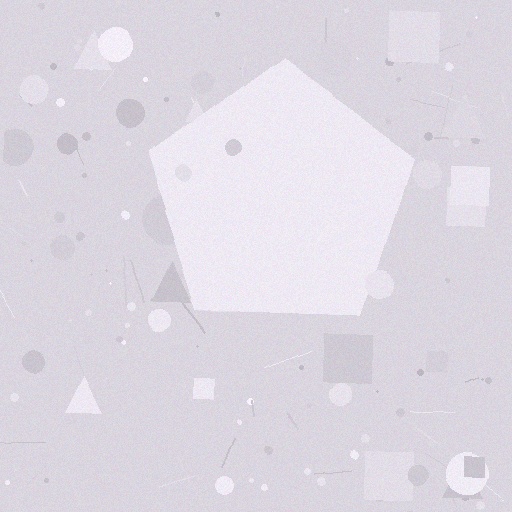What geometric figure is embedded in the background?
A pentagon is embedded in the background.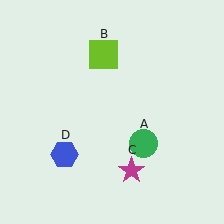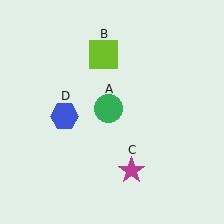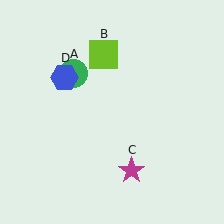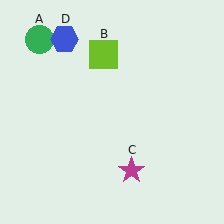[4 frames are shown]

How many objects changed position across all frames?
2 objects changed position: green circle (object A), blue hexagon (object D).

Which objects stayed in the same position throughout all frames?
Lime square (object B) and magenta star (object C) remained stationary.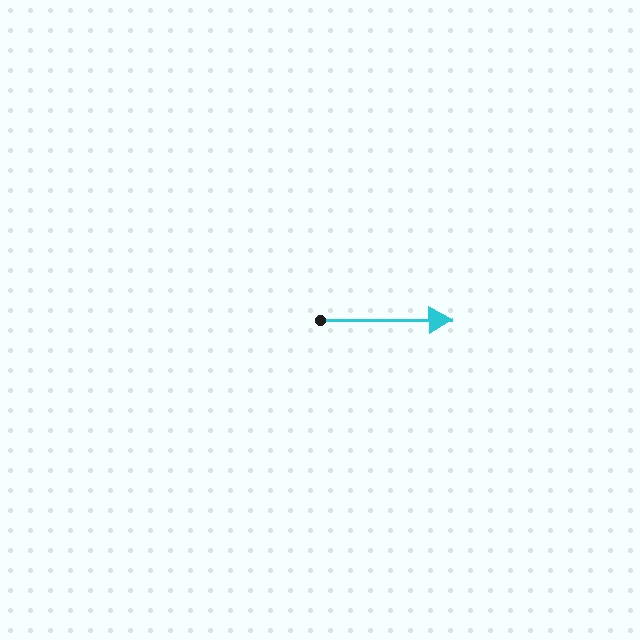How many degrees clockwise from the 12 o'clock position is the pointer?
Approximately 90 degrees.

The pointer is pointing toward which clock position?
Roughly 3 o'clock.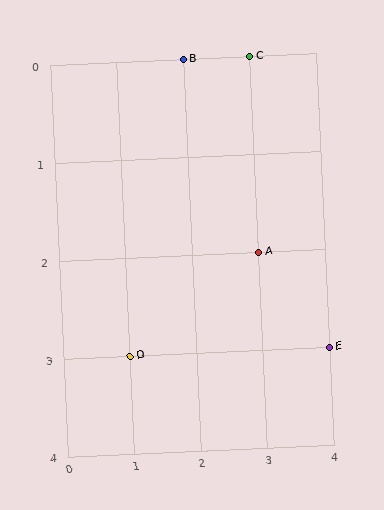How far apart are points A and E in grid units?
Points A and E are 1 column and 1 row apart (about 1.4 grid units diagonally).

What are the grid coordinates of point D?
Point D is at grid coordinates (1, 3).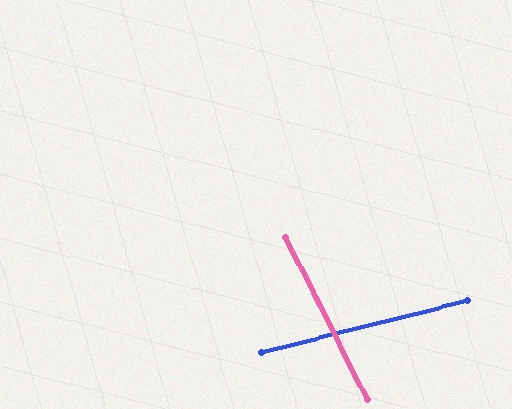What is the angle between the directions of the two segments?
Approximately 77 degrees.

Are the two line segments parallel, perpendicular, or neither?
Neither parallel nor perpendicular — they differ by about 77°.